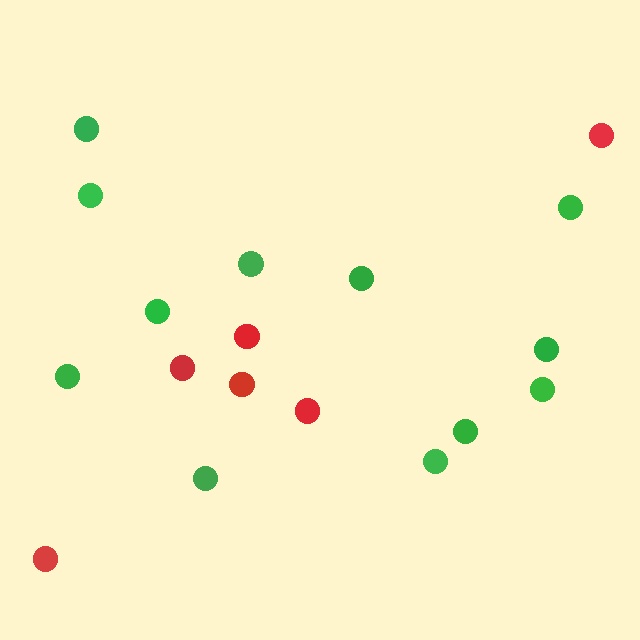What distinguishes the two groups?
There are 2 groups: one group of green circles (12) and one group of red circles (6).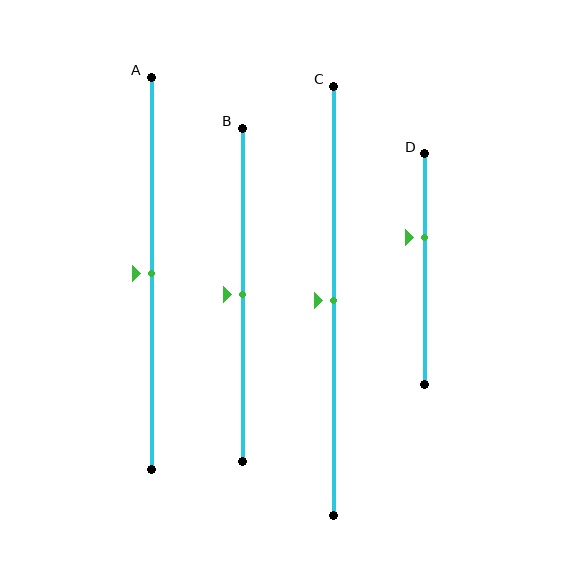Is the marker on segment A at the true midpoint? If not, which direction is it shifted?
Yes, the marker on segment A is at the true midpoint.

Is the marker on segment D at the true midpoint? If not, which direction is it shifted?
No, the marker on segment D is shifted upward by about 14% of the segment length.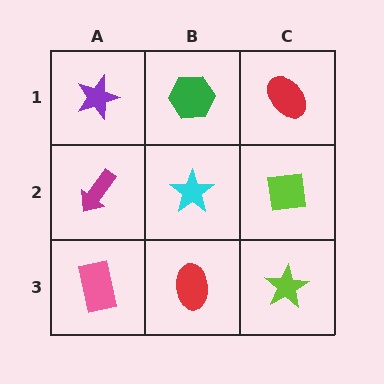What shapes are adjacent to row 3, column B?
A cyan star (row 2, column B), a pink rectangle (row 3, column A), a lime star (row 3, column C).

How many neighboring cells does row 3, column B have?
3.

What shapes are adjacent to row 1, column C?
A lime square (row 2, column C), a green hexagon (row 1, column B).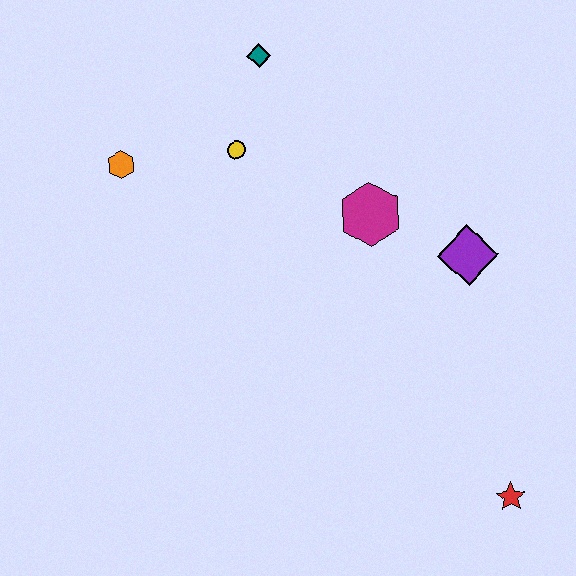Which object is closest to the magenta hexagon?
The purple diamond is closest to the magenta hexagon.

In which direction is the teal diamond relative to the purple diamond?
The teal diamond is above the purple diamond.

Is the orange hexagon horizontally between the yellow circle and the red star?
No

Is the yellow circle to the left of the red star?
Yes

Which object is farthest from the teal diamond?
The red star is farthest from the teal diamond.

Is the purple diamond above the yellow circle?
No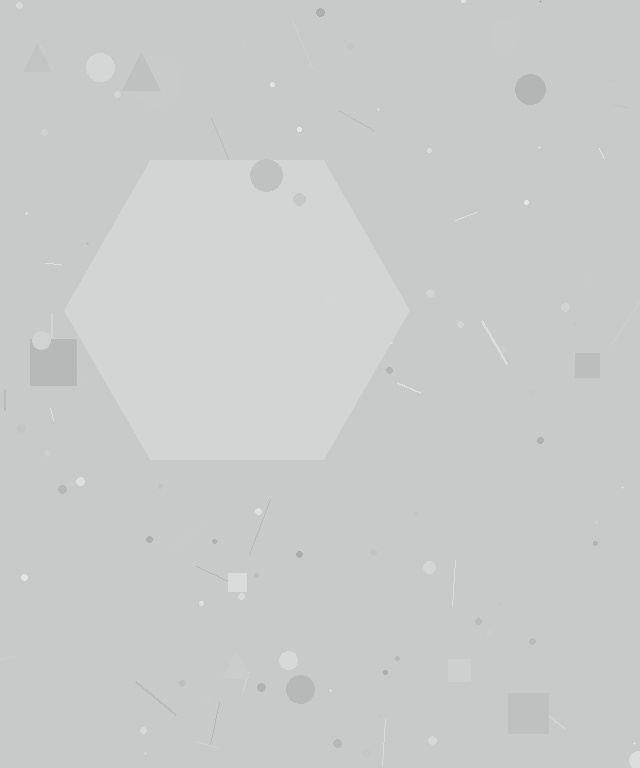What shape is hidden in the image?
A hexagon is hidden in the image.